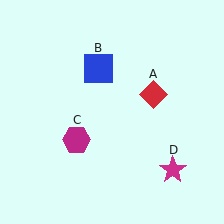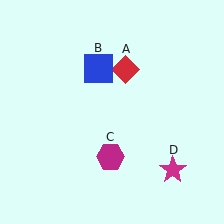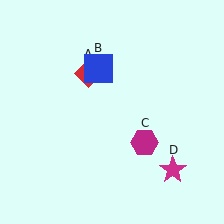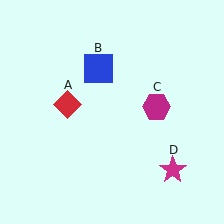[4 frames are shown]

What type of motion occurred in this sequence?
The red diamond (object A), magenta hexagon (object C) rotated counterclockwise around the center of the scene.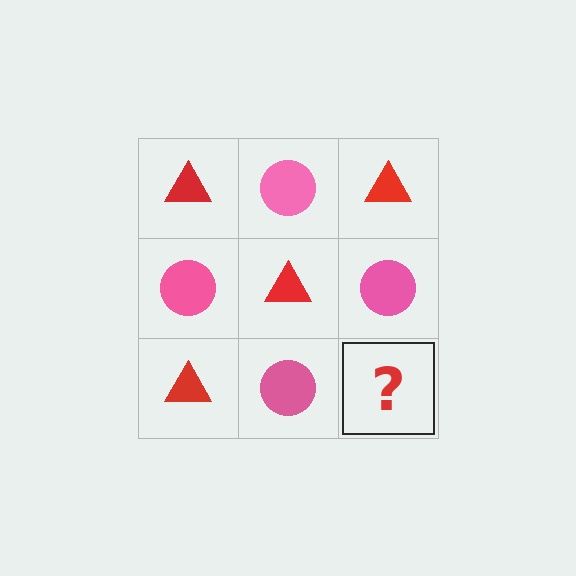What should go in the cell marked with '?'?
The missing cell should contain a red triangle.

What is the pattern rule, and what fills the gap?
The rule is that it alternates red triangle and pink circle in a checkerboard pattern. The gap should be filled with a red triangle.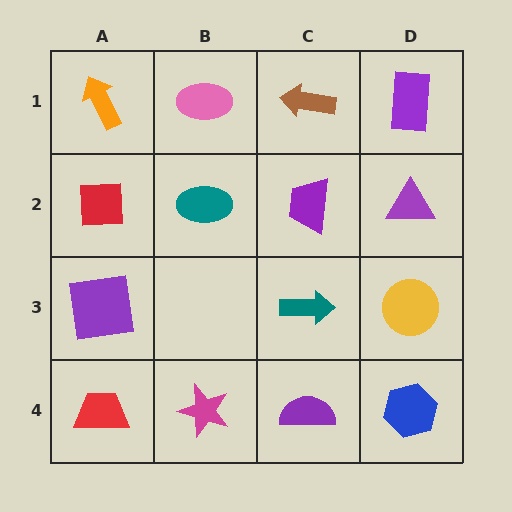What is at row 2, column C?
A purple trapezoid.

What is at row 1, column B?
A pink ellipse.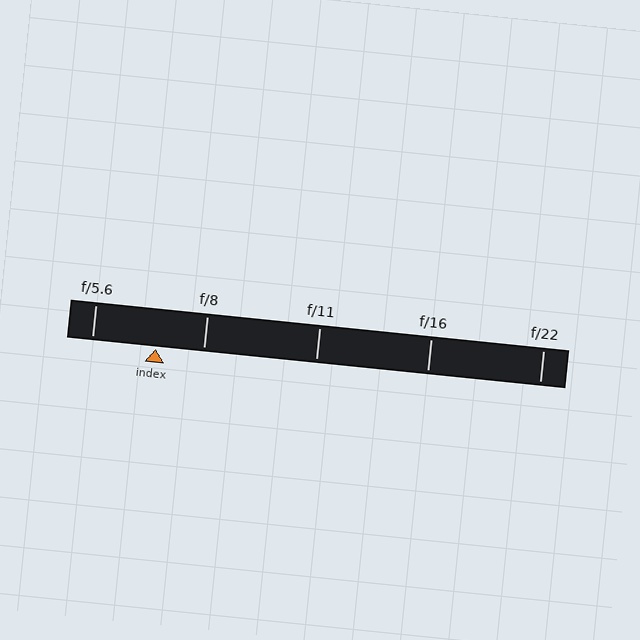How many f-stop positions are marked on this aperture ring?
There are 5 f-stop positions marked.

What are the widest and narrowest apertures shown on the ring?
The widest aperture shown is f/5.6 and the narrowest is f/22.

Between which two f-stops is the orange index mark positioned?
The index mark is between f/5.6 and f/8.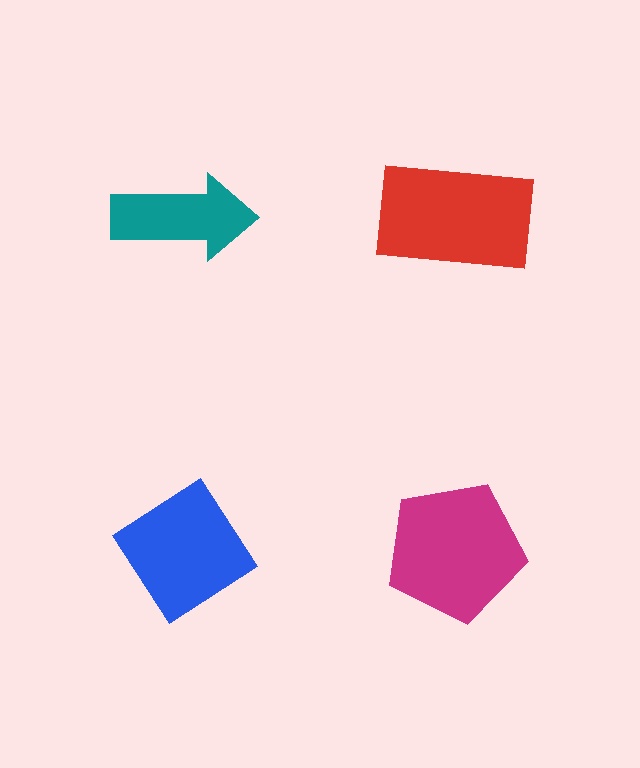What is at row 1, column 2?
A red rectangle.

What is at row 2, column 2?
A magenta pentagon.